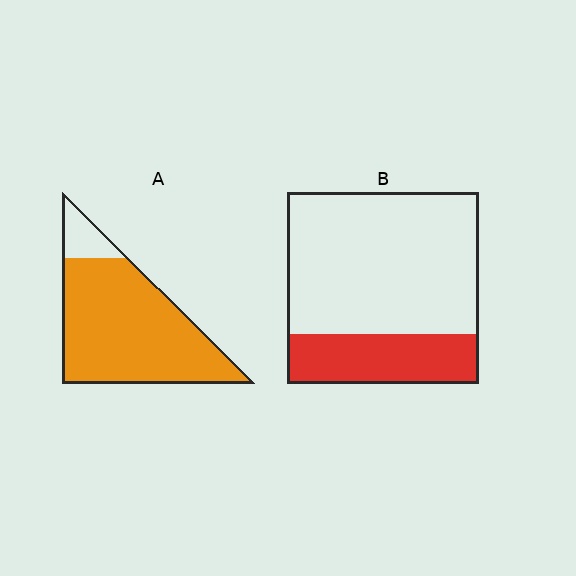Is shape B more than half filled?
No.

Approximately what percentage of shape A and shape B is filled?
A is approximately 90% and B is approximately 25%.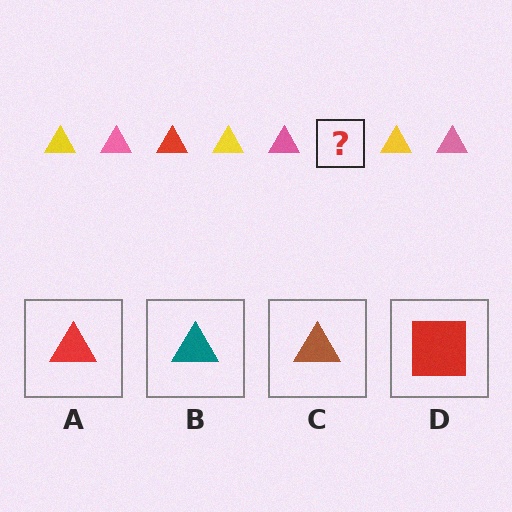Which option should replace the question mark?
Option A.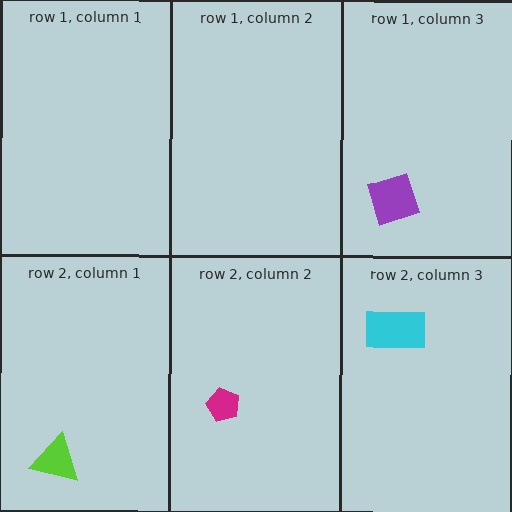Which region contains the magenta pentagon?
The row 2, column 2 region.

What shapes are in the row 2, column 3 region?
The cyan rectangle.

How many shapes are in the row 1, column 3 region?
1.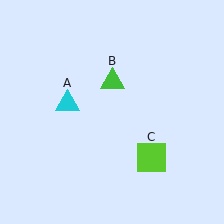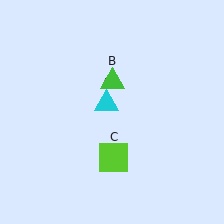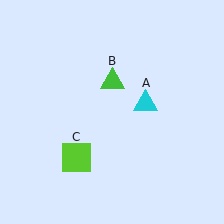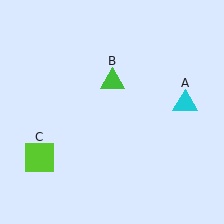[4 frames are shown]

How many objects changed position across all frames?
2 objects changed position: cyan triangle (object A), lime square (object C).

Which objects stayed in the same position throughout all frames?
Green triangle (object B) remained stationary.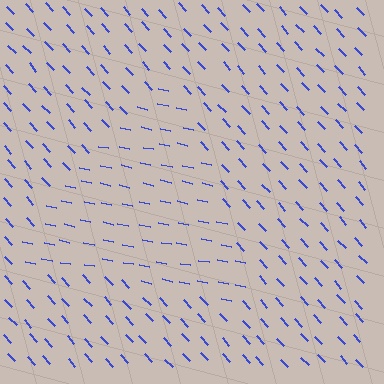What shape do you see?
I see a triangle.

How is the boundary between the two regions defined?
The boundary is defined purely by a change in line orientation (approximately 36 degrees difference). All lines are the same color and thickness.